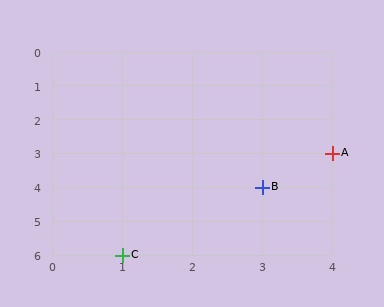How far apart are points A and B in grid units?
Points A and B are 1 column and 1 row apart (about 1.4 grid units diagonally).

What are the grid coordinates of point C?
Point C is at grid coordinates (1, 6).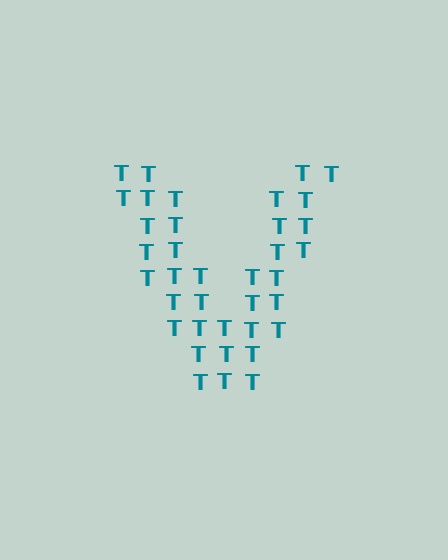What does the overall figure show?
The overall figure shows the letter V.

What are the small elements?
The small elements are letter T's.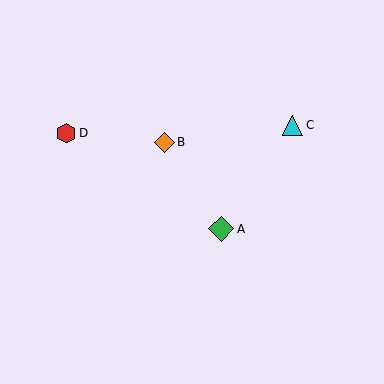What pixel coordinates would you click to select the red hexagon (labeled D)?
Click at (66, 133) to select the red hexagon D.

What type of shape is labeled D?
Shape D is a red hexagon.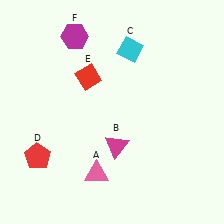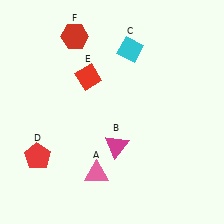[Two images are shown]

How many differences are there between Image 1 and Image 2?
There is 1 difference between the two images.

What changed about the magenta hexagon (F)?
In Image 1, F is magenta. In Image 2, it changed to red.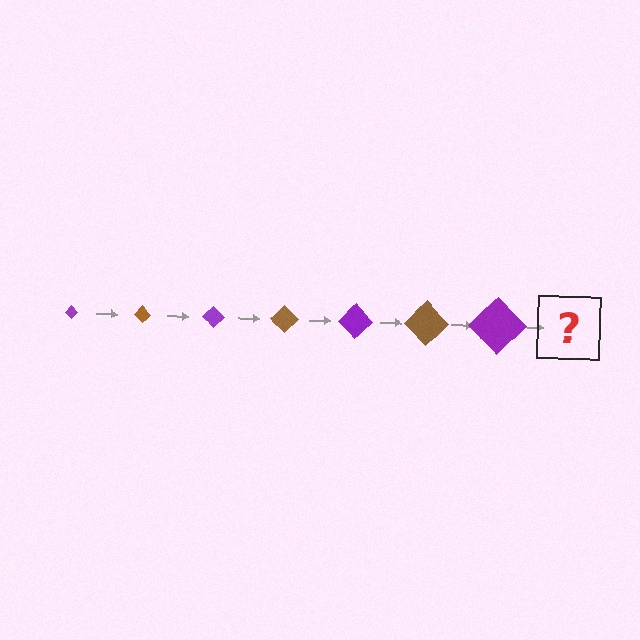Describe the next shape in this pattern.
It should be a brown diamond, larger than the previous one.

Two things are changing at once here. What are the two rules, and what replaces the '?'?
The two rules are that the diamond grows larger each step and the color cycles through purple and brown. The '?' should be a brown diamond, larger than the previous one.